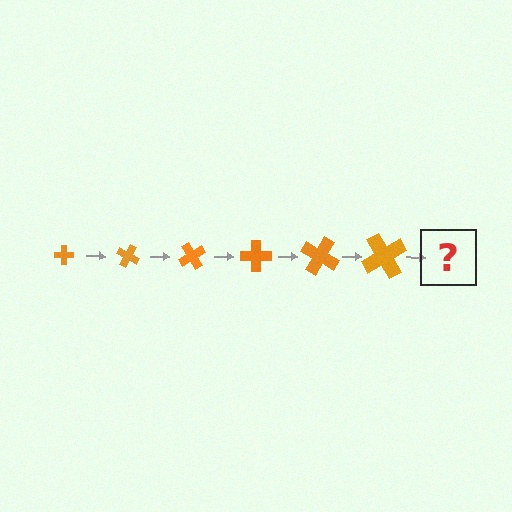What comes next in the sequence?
The next element should be a cross, larger than the previous one and rotated 180 degrees from the start.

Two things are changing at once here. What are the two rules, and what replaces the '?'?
The two rules are that the cross grows larger each step and it rotates 30 degrees each step. The '?' should be a cross, larger than the previous one and rotated 180 degrees from the start.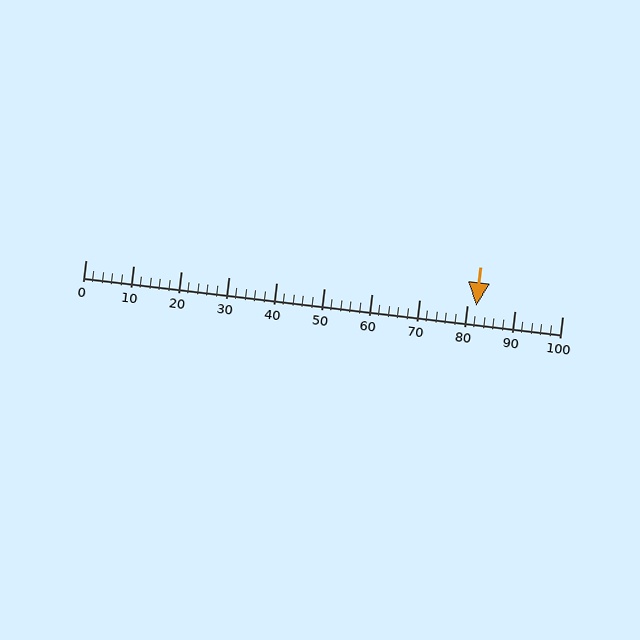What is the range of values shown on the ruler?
The ruler shows values from 0 to 100.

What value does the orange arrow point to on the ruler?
The orange arrow points to approximately 82.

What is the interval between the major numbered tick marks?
The major tick marks are spaced 10 units apart.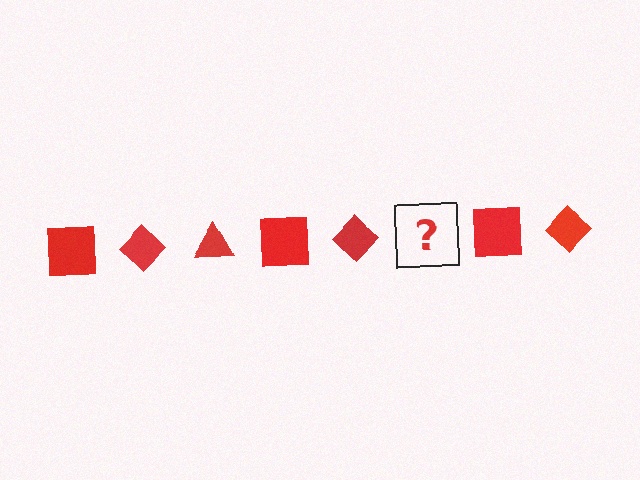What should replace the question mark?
The question mark should be replaced with a red triangle.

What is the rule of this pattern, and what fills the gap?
The rule is that the pattern cycles through square, diamond, triangle shapes in red. The gap should be filled with a red triangle.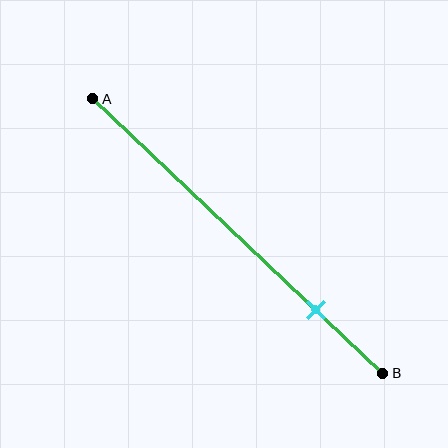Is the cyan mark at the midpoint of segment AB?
No, the mark is at about 75% from A, not at the 50% midpoint.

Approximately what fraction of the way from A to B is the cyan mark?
The cyan mark is approximately 75% of the way from A to B.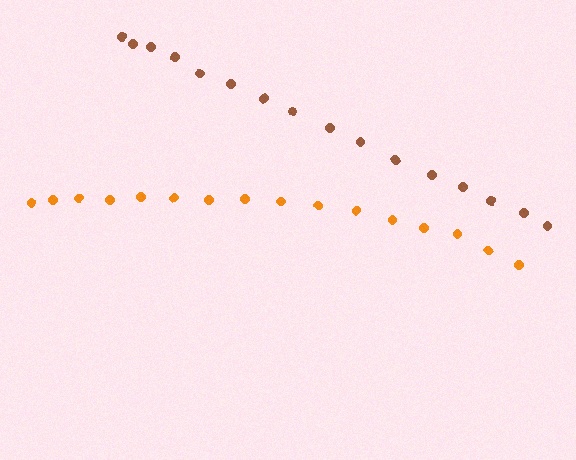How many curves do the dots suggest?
There are 2 distinct paths.